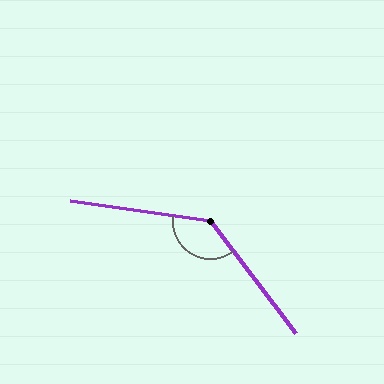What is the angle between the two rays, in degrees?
Approximately 135 degrees.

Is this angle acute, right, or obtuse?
It is obtuse.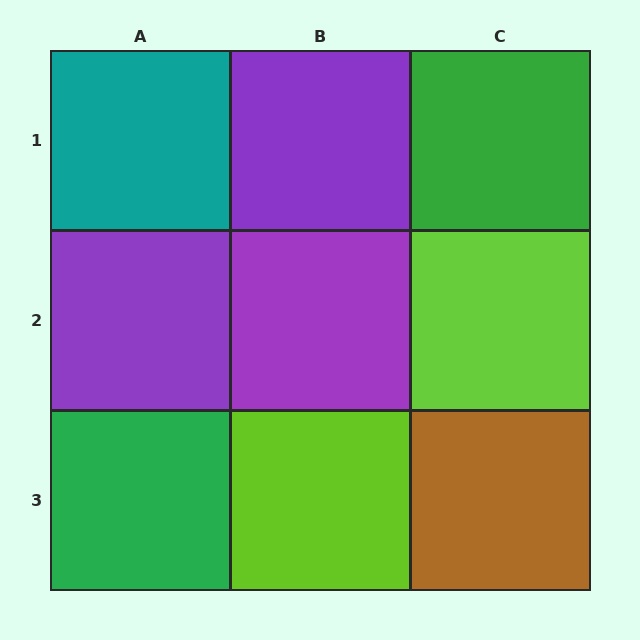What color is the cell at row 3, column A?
Green.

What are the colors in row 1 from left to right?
Teal, purple, green.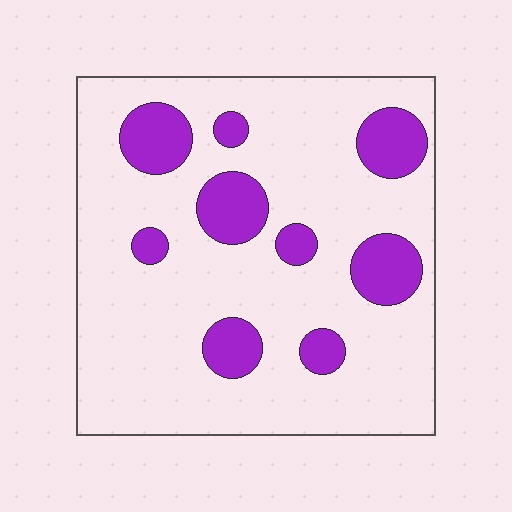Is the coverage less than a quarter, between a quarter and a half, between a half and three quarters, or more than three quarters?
Less than a quarter.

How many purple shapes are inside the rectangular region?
9.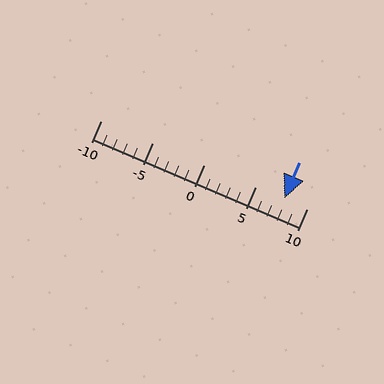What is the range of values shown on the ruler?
The ruler shows values from -10 to 10.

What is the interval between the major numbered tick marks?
The major tick marks are spaced 5 units apart.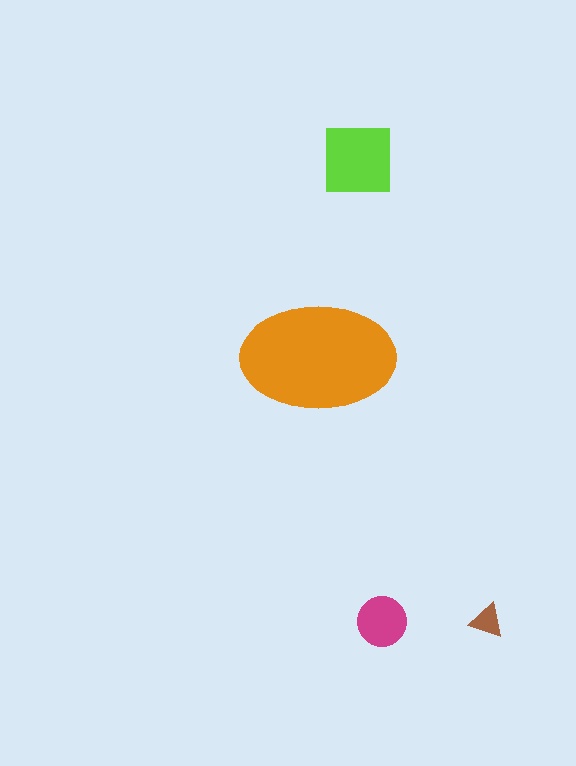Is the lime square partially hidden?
No, the lime square is fully visible.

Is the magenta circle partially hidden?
No, the magenta circle is fully visible.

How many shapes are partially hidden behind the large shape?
0 shapes are partially hidden.